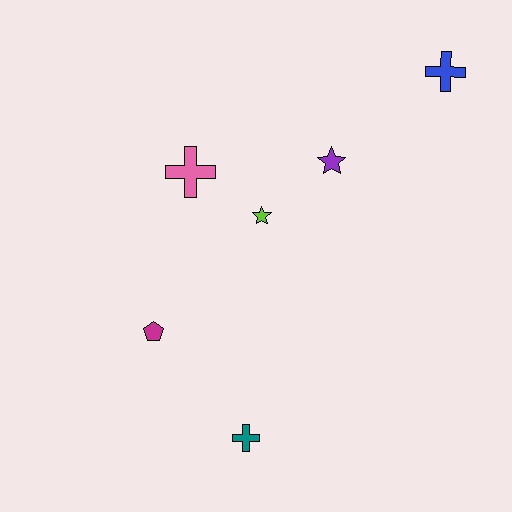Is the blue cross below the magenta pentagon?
No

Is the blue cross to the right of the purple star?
Yes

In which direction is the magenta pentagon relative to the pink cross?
The magenta pentagon is below the pink cross.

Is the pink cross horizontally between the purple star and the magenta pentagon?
Yes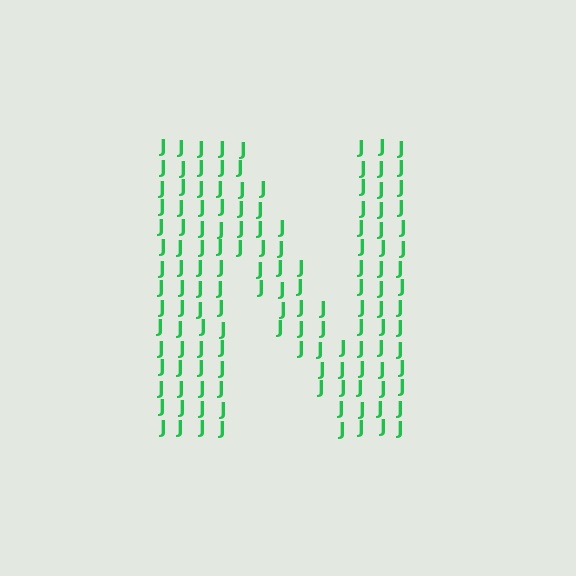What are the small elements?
The small elements are letter J's.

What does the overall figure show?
The overall figure shows the letter N.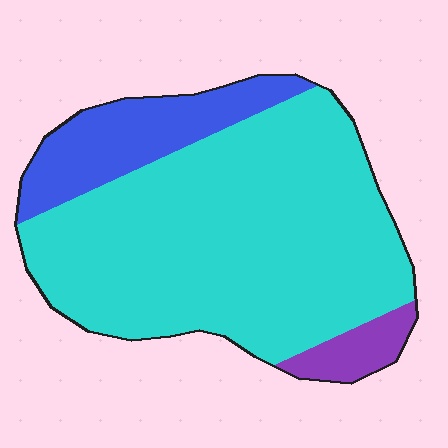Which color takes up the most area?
Cyan, at roughly 75%.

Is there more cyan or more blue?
Cyan.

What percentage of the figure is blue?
Blue covers 18% of the figure.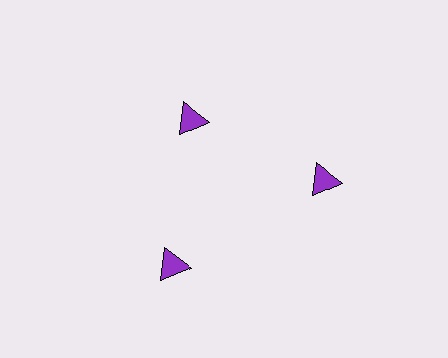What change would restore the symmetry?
The symmetry would be restored by moving it outward, back onto the ring so that all 3 triangles sit at equal angles and equal distance from the center.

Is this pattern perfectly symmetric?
No. The 3 purple triangles are arranged in a ring, but one element near the 11 o'clock position is pulled inward toward the center, breaking the 3-fold rotational symmetry.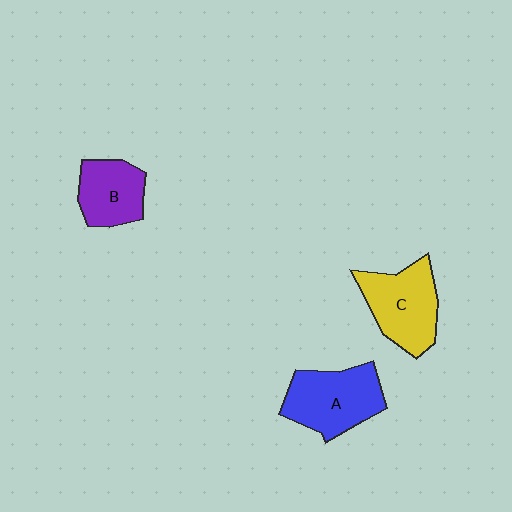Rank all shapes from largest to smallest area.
From largest to smallest: A (blue), C (yellow), B (purple).